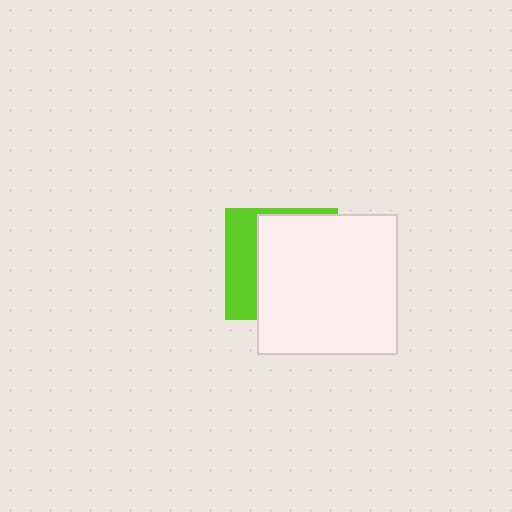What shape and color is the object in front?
The object in front is a white square.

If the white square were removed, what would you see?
You would see the complete lime square.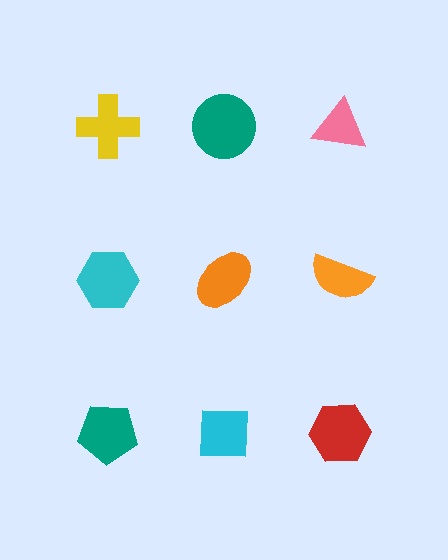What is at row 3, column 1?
A teal pentagon.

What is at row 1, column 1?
A yellow cross.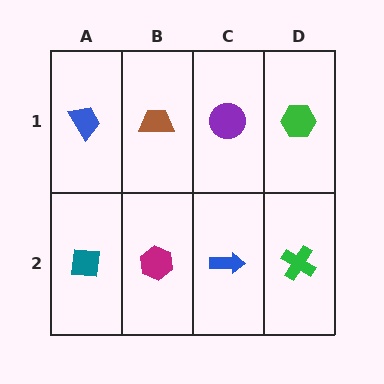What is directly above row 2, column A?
A blue trapezoid.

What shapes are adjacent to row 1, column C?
A blue arrow (row 2, column C), a brown trapezoid (row 1, column B), a green hexagon (row 1, column D).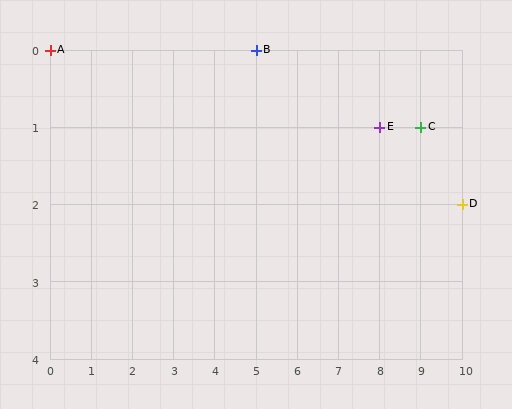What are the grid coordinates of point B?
Point B is at grid coordinates (5, 0).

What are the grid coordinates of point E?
Point E is at grid coordinates (8, 1).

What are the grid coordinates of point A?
Point A is at grid coordinates (0, 0).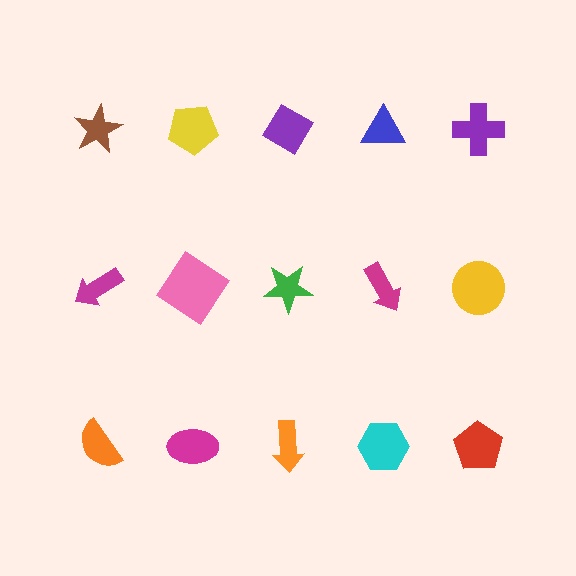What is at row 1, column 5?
A purple cross.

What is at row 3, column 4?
A cyan hexagon.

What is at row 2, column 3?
A green star.